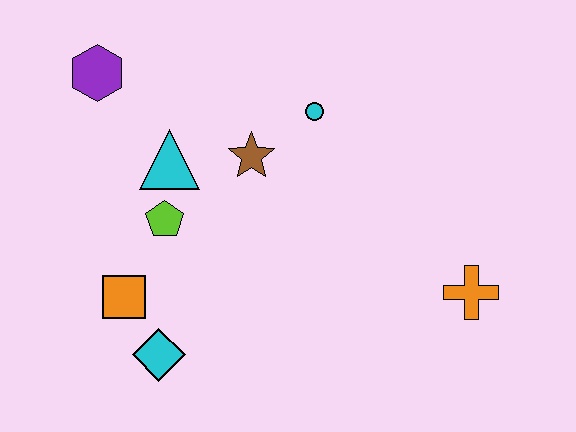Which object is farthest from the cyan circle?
The cyan diamond is farthest from the cyan circle.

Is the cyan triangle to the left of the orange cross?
Yes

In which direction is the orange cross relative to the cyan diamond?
The orange cross is to the right of the cyan diamond.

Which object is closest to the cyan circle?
The brown star is closest to the cyan circle.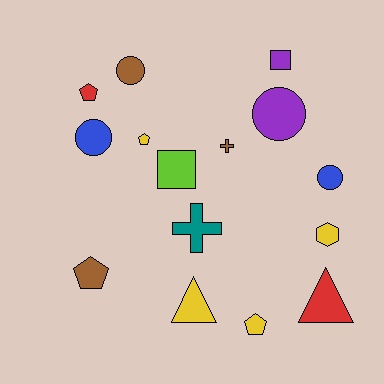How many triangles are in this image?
There are 2 triangles.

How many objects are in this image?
There are 15 objects.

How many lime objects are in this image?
There is 1 lime object.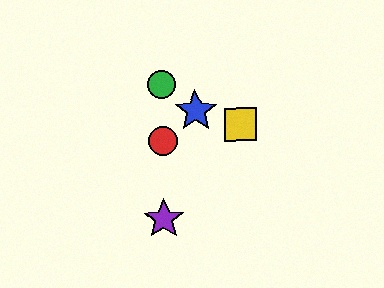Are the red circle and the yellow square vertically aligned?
No, the red circle is at x≈163 and the yellow square is at x≈240.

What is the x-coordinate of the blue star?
The blue star is at x≈195.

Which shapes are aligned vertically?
The red circle, the green circle, the purple star are aligned vertically.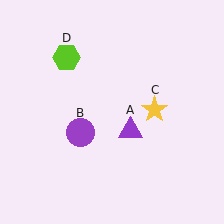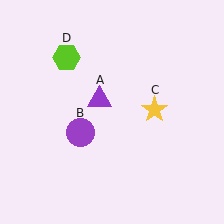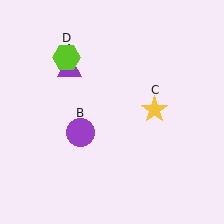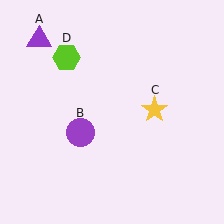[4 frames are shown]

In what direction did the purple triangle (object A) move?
The purple triangle (object A) moved up and to the left.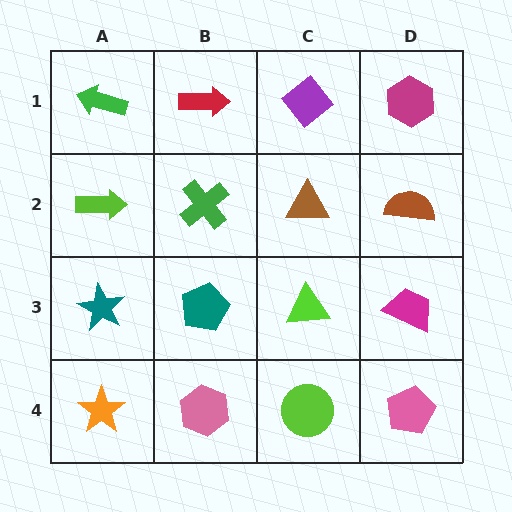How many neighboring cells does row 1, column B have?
3.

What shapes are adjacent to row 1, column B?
A green cross (row 2, column B), a green arrow (row 1, column A), a purple diamond (row 1, column C).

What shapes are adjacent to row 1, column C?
A brown triangle (row 2, column C), a red arrow (row 1, column B), a magenta hexagon (row 1, column D).